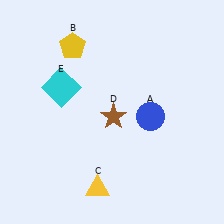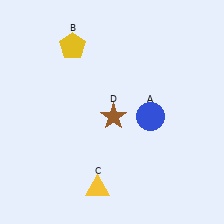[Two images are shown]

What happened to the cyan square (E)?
The cyan square (E) was removed in Image 2. It was in the top-left area of Image 1.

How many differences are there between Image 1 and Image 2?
There is 1 difference between the two images.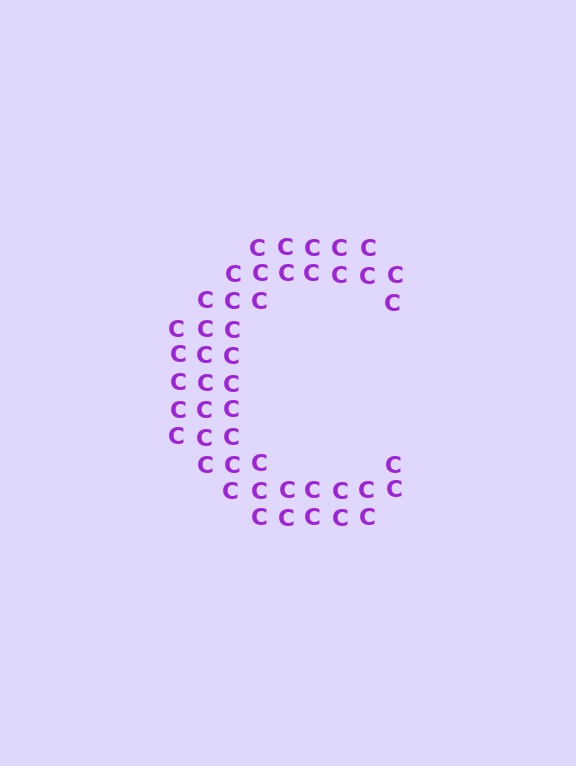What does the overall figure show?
The overall figure shows the letter C.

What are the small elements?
The small elements are letter C's.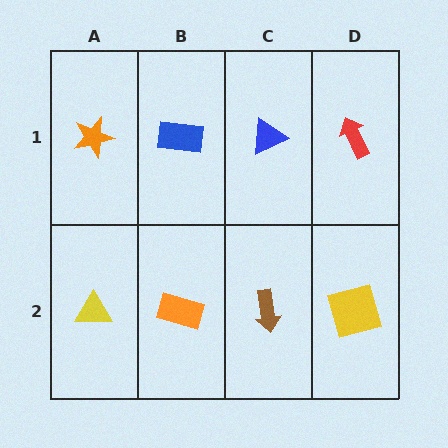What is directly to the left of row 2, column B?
A yellow triangle.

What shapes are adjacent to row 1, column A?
A yellow triangle (row 2, column A), a blue rectangle (row 1, column B).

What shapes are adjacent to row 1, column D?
A yellow square (row 2, column D), a blue triangle (row 1, column C).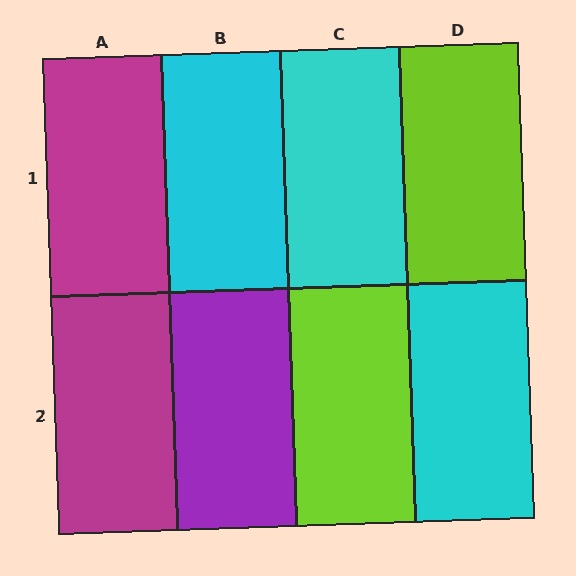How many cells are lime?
2 cells are lime.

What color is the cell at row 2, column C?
Lime.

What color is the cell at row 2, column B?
Purple.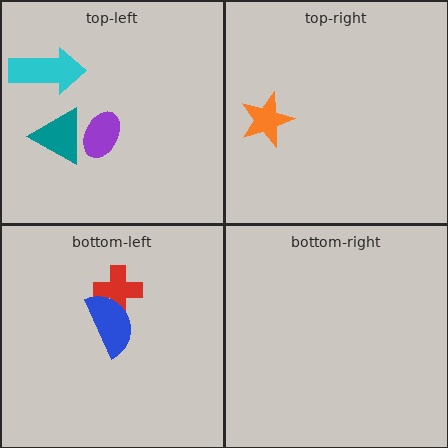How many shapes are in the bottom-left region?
2.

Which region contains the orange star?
The top-right region.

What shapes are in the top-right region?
The orange star.